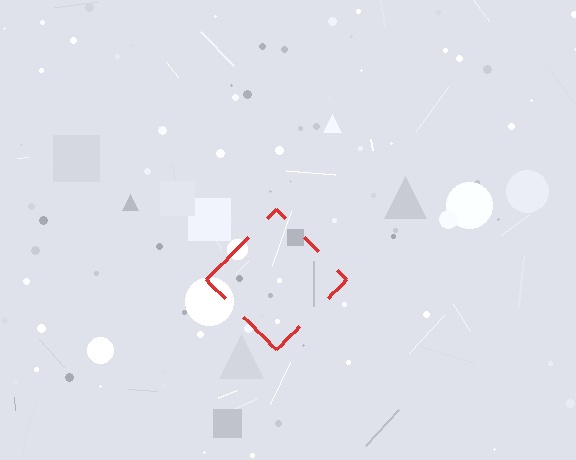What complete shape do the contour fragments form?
The contour fragments form a diamond.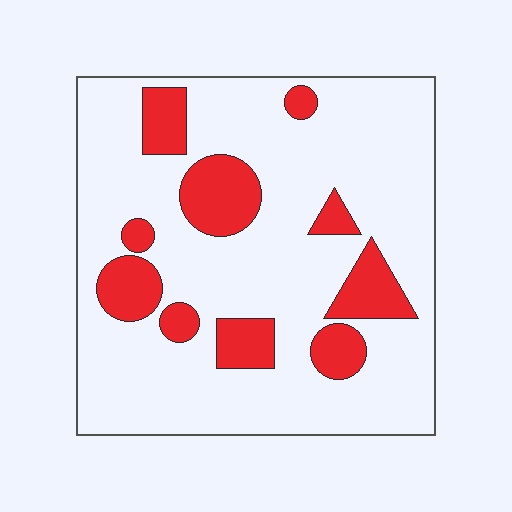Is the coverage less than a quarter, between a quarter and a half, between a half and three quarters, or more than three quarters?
Less than a quarter.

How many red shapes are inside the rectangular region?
10.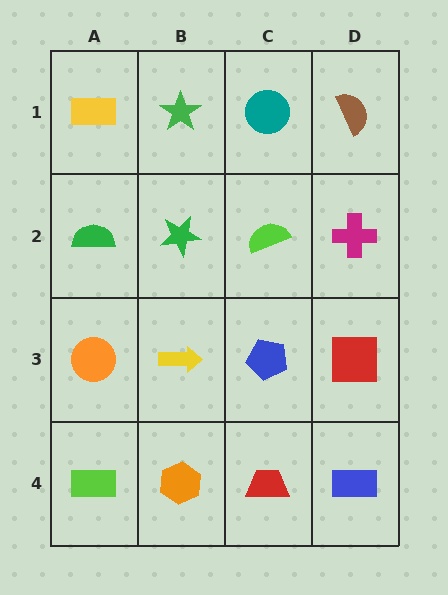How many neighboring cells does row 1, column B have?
3.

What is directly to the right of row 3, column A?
A yellow arrow.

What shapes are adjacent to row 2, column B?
A green star (row 1, column B), a yellow arrow (row 3, column B), a green semicircle (row 2, column A), a lime semicircle (row 2, column C).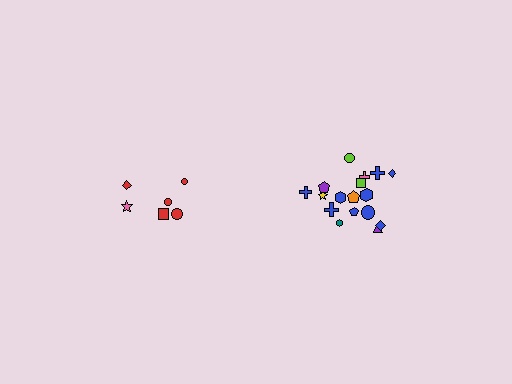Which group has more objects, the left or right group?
The right group.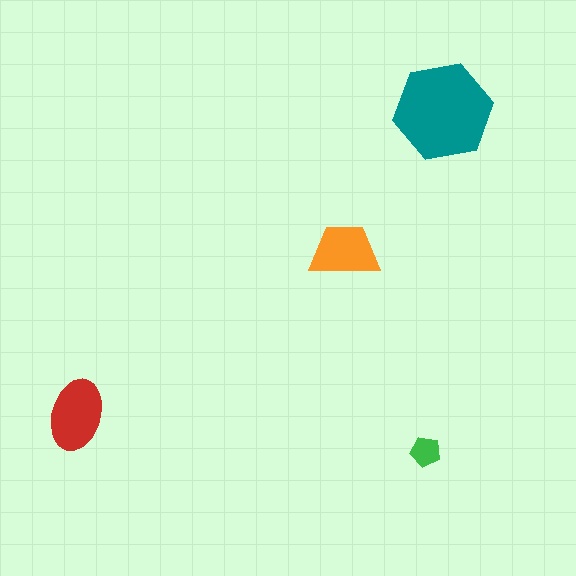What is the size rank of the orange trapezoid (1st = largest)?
3rd.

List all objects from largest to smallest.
The teal hexagon, the red ellipse, the orange trapezoid, the green pentagon.